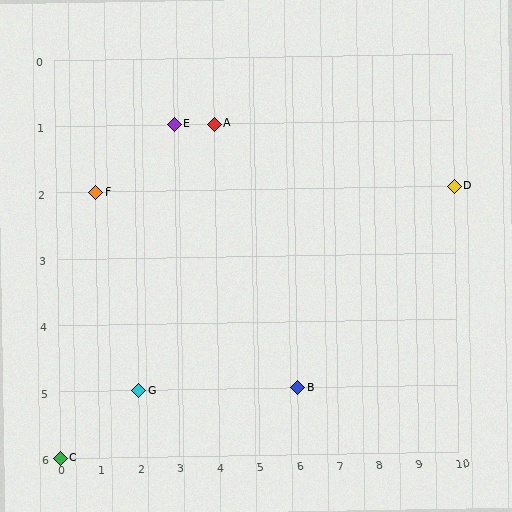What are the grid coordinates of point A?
Point A is at grid coordinates (4, 1).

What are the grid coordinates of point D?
Point D is at grid coordinates (10, 2).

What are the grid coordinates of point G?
Point G is at grid coordinates (2, 5).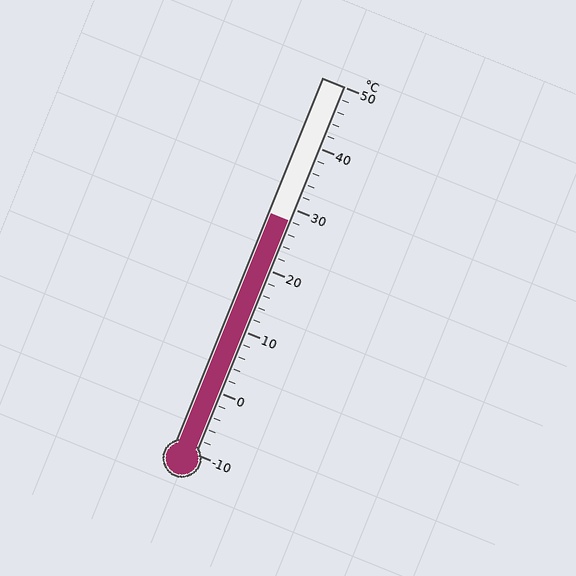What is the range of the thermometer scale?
The thermometer scale ranges from -10°C to 50°C.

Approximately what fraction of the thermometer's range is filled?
The thermometer is filled to approximately 65% of its range.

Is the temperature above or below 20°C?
The temperature is above 20°C.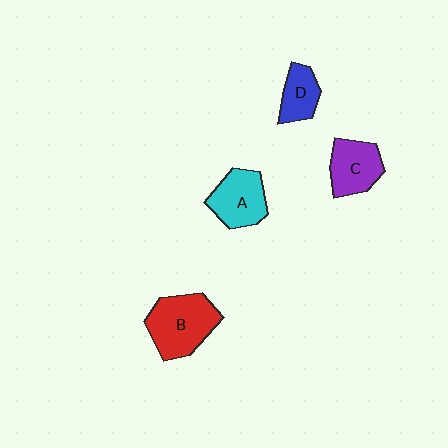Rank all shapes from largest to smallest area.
From largest to smallest: B (red), A (cyan), C (purple), D (blue).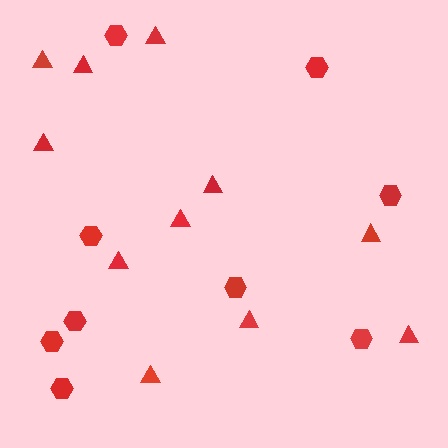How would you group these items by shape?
There are 2 groups: one group of triangles (11) and one group of hexagons (9).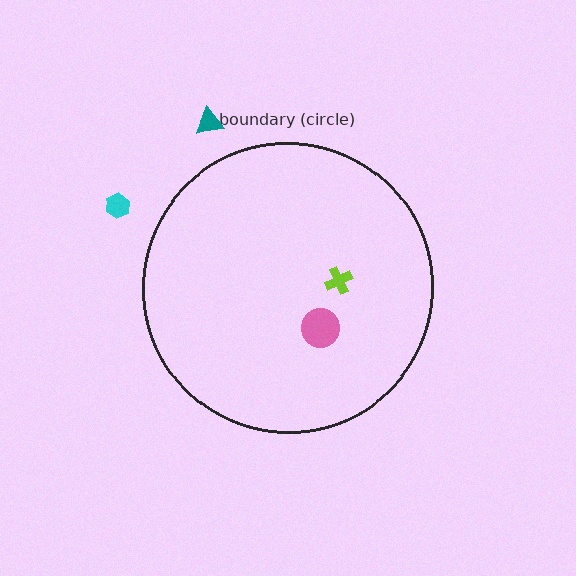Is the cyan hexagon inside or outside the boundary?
Outside.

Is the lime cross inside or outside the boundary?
Inside.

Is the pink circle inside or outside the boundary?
Inside.